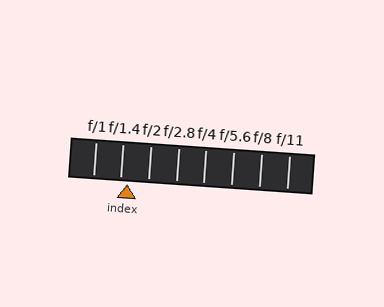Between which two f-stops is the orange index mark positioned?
The index mark is between f/1.4 and f/2.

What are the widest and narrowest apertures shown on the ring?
The widest aperture shown is f/1 and the narrowest is f/11.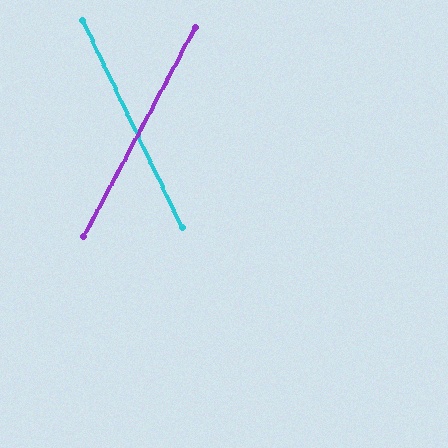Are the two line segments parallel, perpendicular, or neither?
Neither parallel nor perpendicular — they differ by about 54°.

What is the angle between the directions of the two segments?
Approximately 54 degrees.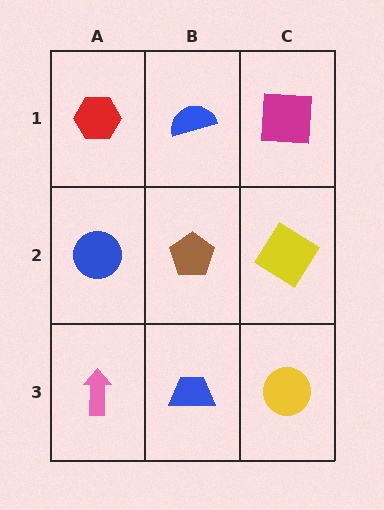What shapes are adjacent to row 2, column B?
A blue semicircle (row 1, column B), a blue trapezoid (row 3, column B), a blue circle (row 2, column A), a yellow diamond (row 2, column C).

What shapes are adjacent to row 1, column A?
A blue circle (row 2, column A), a blue semicircle (row 1, column B).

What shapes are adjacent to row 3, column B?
A brown pentagon (row 2, column B), a pink arrow (row 3, column A), a yellow circle (row 3, column C).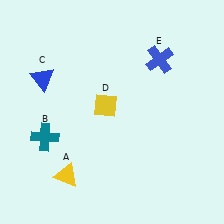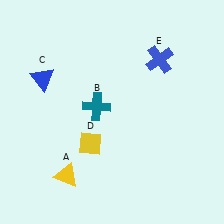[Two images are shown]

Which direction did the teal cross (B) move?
The teal cross (B) moved right.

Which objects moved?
The objects that moved are: the teal cross (B), the yellow diamond (D).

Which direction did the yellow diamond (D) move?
The yellow diamond (D) moved down.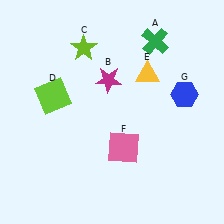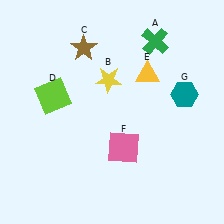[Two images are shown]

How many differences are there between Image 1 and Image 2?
There are 3 differences between the two images.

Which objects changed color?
B changed from magenta to yellow. C changed from lime to brown. G changed from blue to teal.